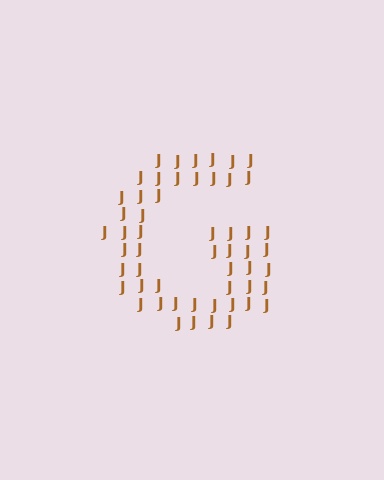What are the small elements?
The small elements are letter J's.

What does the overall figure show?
The overall figure shows the letter G.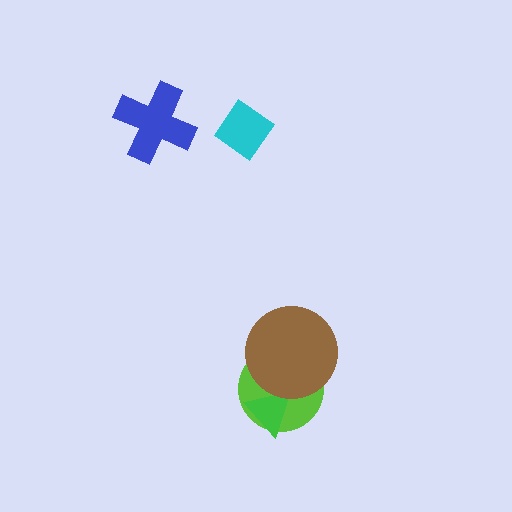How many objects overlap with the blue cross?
0 objects overlap with the blue cross.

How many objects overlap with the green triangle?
2 objects overlap with the green triangle.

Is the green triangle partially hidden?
Yes, it is partially covered by another shape.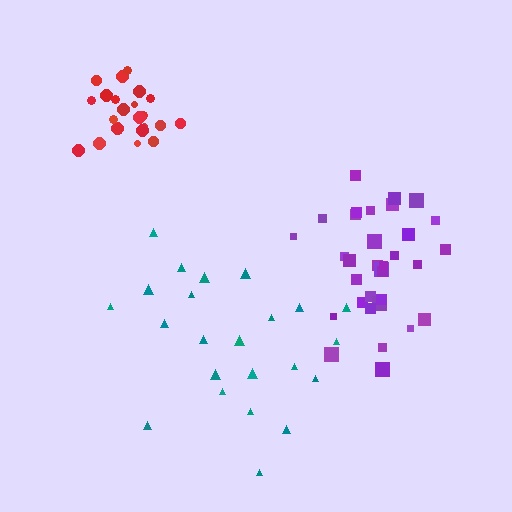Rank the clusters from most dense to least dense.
red, purple, teal.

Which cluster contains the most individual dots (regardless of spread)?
Purple (34).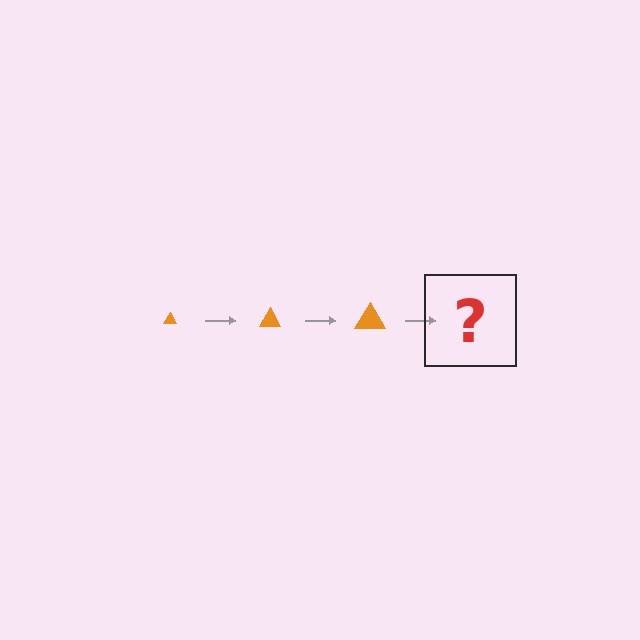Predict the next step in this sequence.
The next step is an orange triangle, larger than the previous one.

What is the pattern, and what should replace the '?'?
The pattern is that the triangle gets progressively larger each step. The '?' should be an orange triangle, larger than the previous one.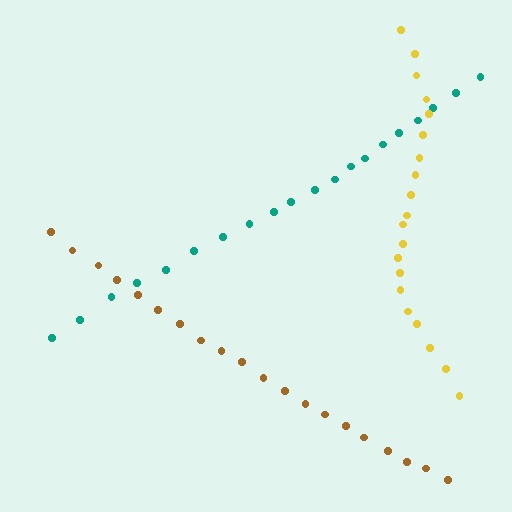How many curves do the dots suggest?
There are 3 distinct paths.